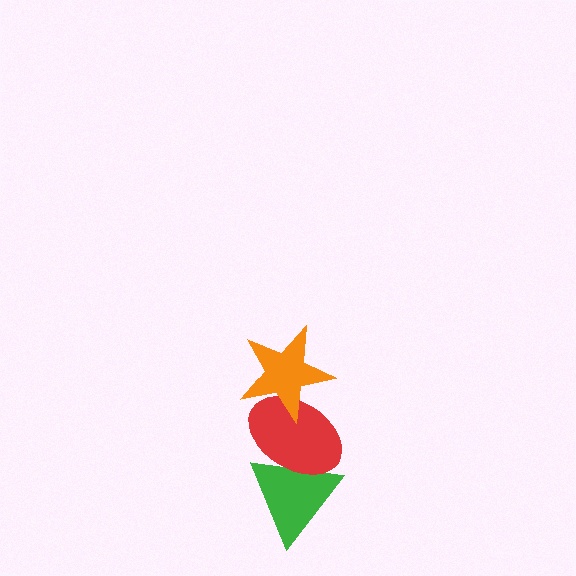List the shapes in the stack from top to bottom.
From top to bottom: the orange star, the red ellipse, the green triangle.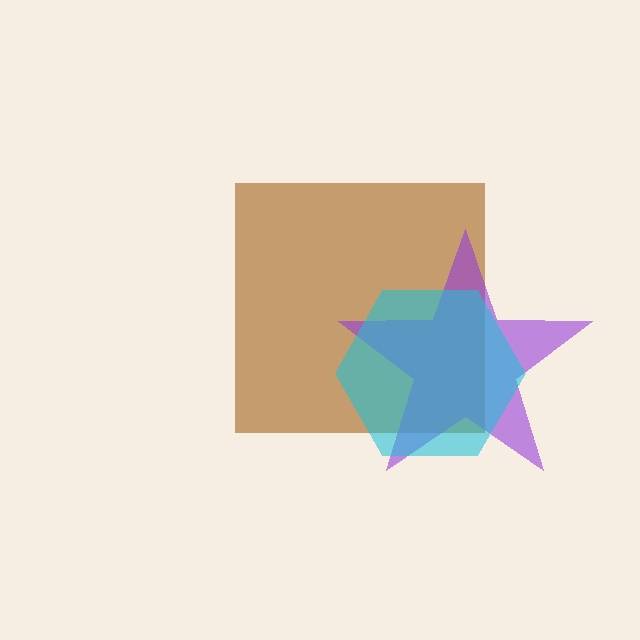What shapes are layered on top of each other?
The layered shapes are: a brown square, a purple star, a cyan hexagon.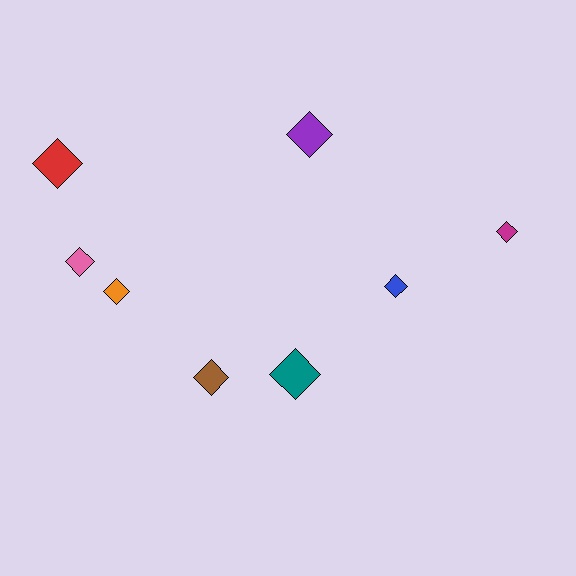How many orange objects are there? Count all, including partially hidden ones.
There is 1 orange object.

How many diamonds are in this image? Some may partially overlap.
There are 8 diamonds.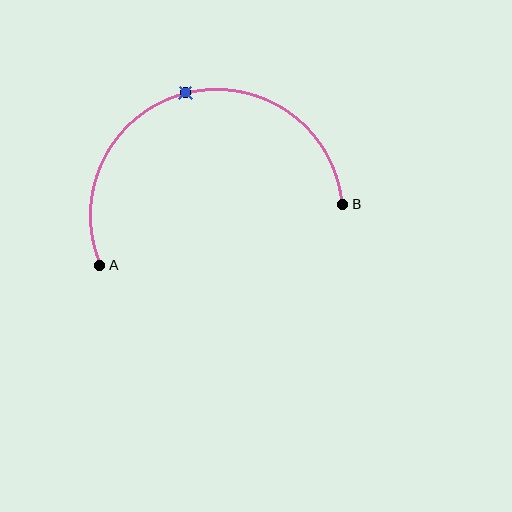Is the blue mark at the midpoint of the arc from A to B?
Yes. The blue mark lies on the arc at equal arc-length from both A and B — it is the arc midpoint.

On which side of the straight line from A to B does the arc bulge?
The arc bulges above the straight line connecting A and B.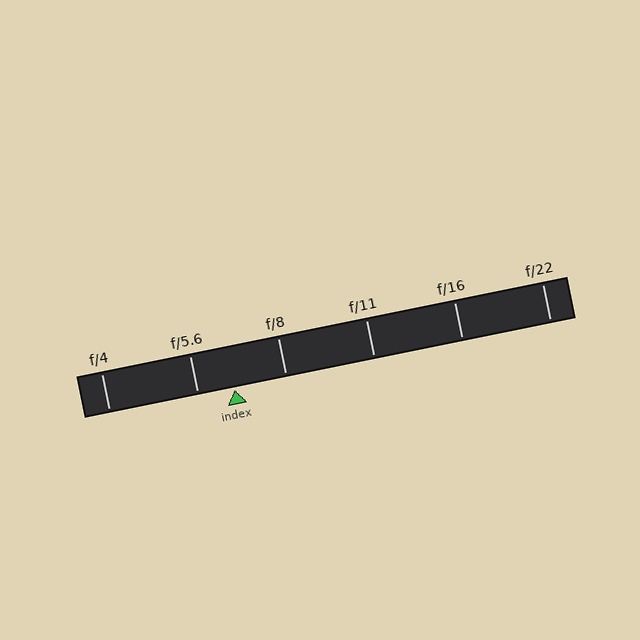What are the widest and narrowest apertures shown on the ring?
The widest aperture shown is f/4 and the narrowest is f/22.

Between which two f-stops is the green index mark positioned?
The index mark is between f/5.6 and f/8.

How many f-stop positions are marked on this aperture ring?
There are 6 f-stop positions marked.